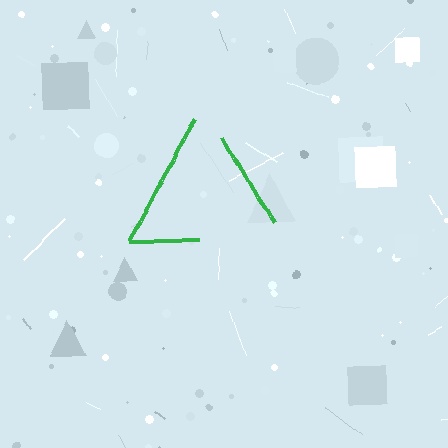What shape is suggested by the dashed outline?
The dashed outline suggests a triangle.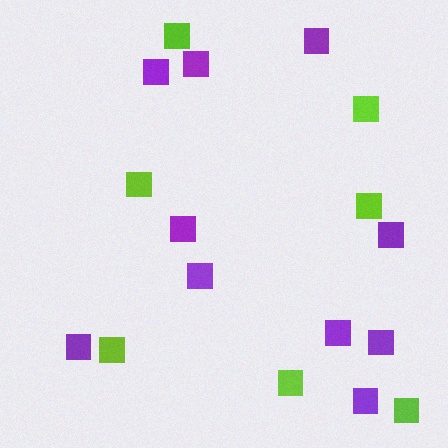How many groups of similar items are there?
There are 2 groups: one group of purple squares (10) and one group of lime squares (7).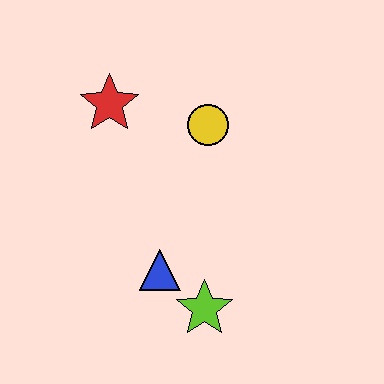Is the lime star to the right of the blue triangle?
Yes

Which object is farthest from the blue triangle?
The red star is farthest from the blue triangle.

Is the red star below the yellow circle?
No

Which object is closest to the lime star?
The blue triangle is closest to the lime star.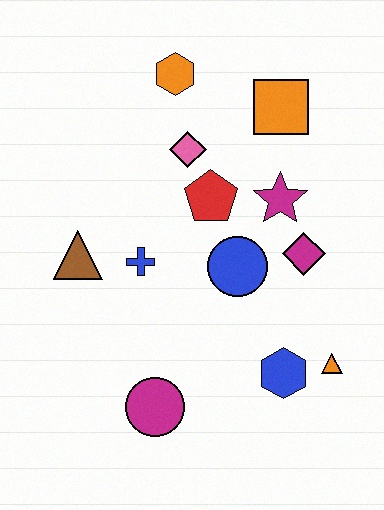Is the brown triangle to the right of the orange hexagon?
No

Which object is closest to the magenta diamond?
The magenta star is closest to the magenta diamond.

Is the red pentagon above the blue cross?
Yes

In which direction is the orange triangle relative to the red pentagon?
The orange triangle is below the red pentagon.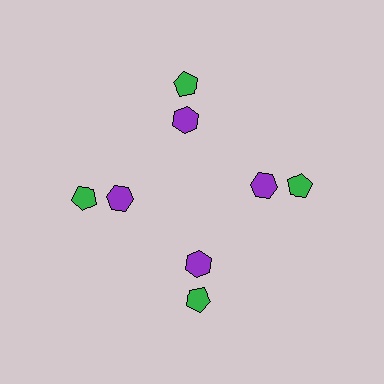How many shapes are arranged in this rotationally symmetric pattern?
There are 8 shapes, arranged in 4 groups of 2.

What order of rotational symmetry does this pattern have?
This pattern has 4-fold rotational symmetry.